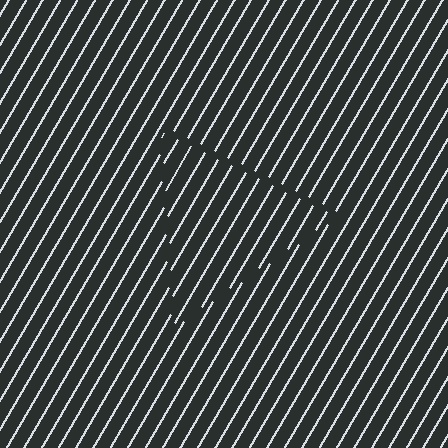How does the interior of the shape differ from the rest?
The interior of the shape contains the same grating, shifted by half a period — the contour is defined by the phase discontinuity where line-ends from the inner and outer gratings abut.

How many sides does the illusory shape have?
3 sides — the line-ends trace a triangle.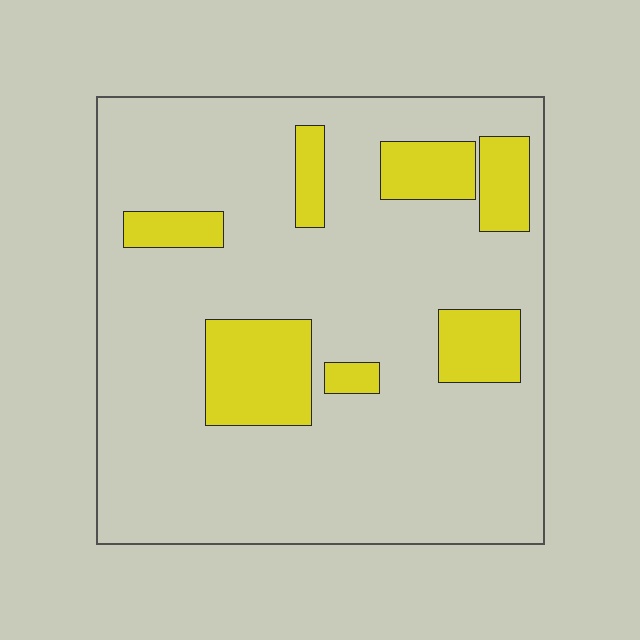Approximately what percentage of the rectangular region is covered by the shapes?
Approximately 20%.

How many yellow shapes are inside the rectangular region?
7.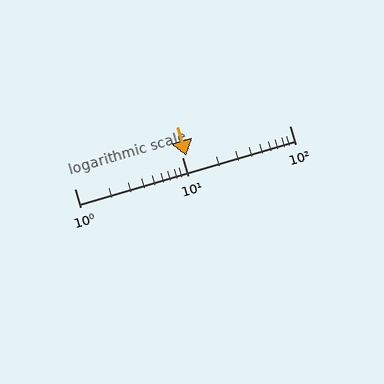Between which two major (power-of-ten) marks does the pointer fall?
The pointer is between 10 and 100.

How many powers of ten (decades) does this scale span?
The scale spans 2 decades, from 1 to 100.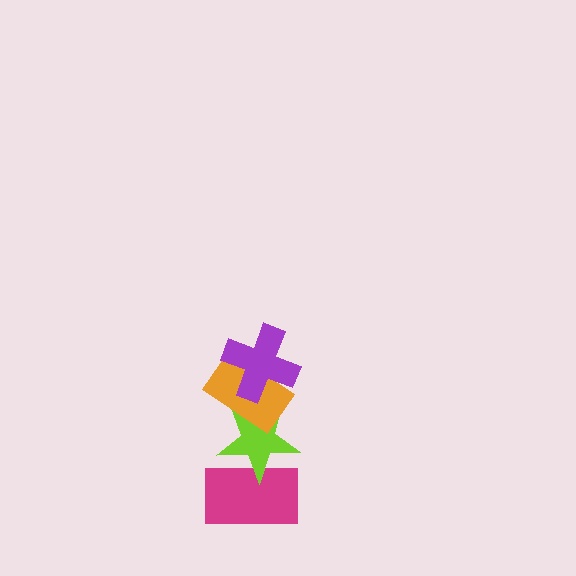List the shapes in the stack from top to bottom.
From top to bottom: the purple cross, the orange rectangle, the lime star, the magenta rectangle.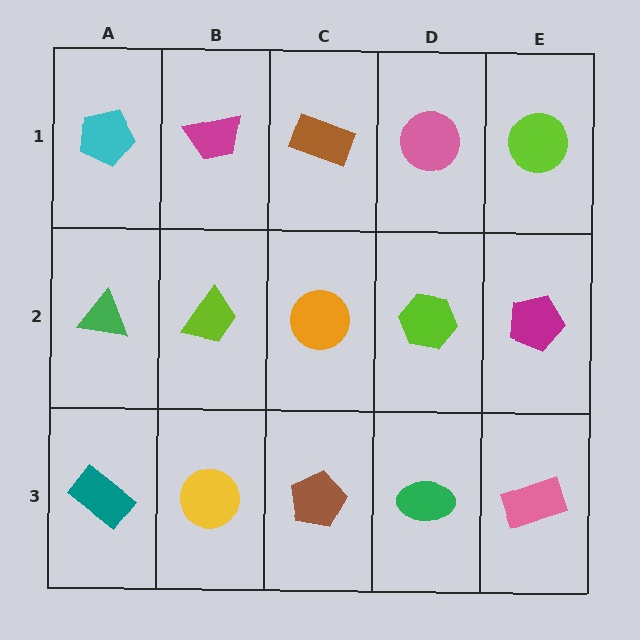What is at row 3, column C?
A brown pentagon.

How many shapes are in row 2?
5 shapes.